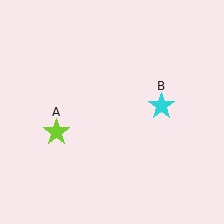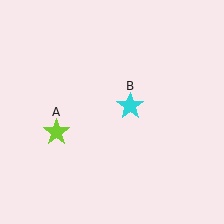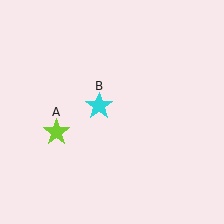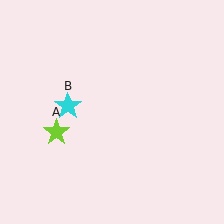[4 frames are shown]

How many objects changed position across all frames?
1 object changed position: cyan star (object B).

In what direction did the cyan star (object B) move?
The cyan star (object B) moved left.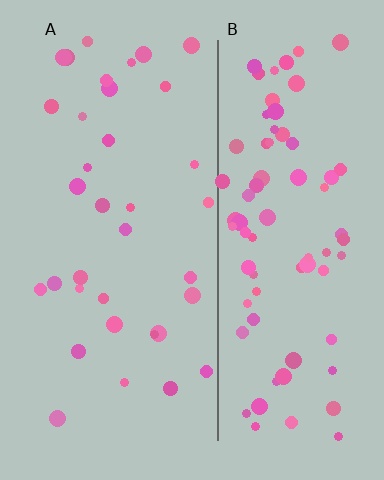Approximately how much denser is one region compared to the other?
Approximately 2.3× — region B over region A.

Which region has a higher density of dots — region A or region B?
B (the right).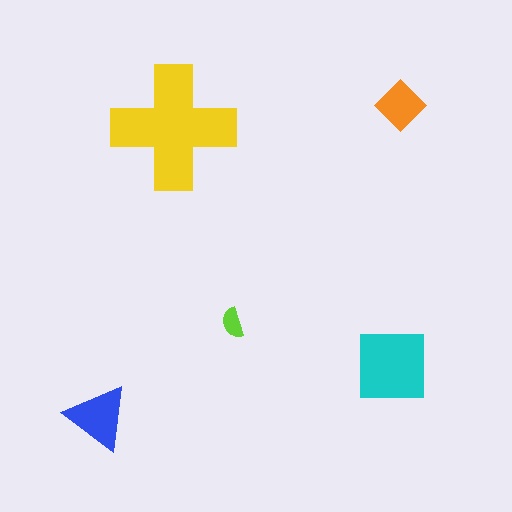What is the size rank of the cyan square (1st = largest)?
2nd.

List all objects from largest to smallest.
The yellow cross, the cyan square, the blue triangle, the orange diamond, the lime semicircle.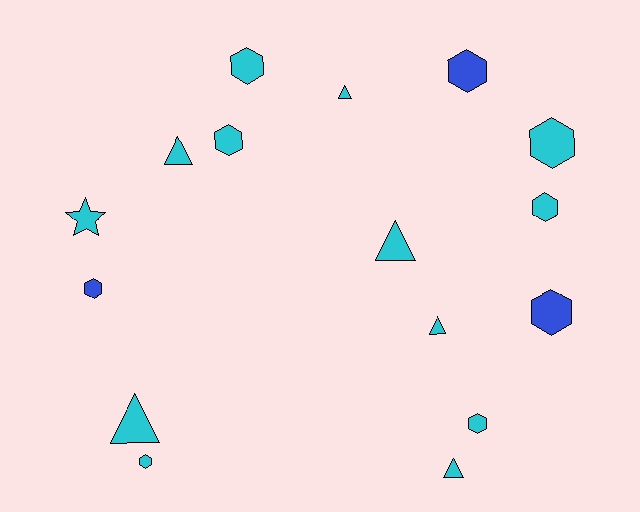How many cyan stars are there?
There is 1 cyan star.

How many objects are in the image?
There are 16 objects.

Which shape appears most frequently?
Hexagon, with 9 objects.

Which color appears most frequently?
Cyan, with 13 objects.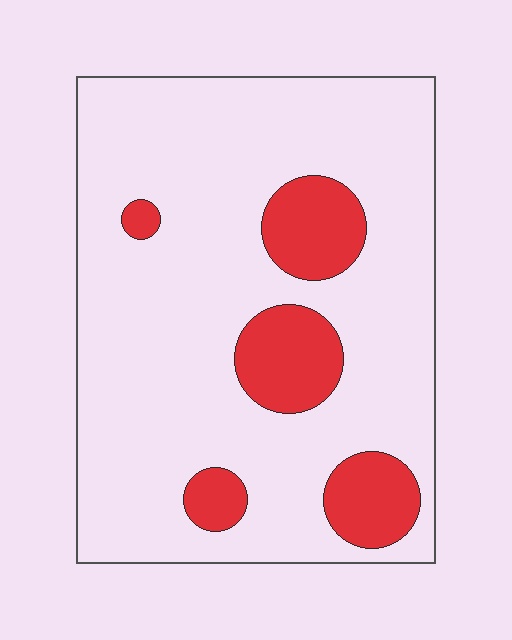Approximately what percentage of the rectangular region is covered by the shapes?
Approximately 15%.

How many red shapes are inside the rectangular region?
5.